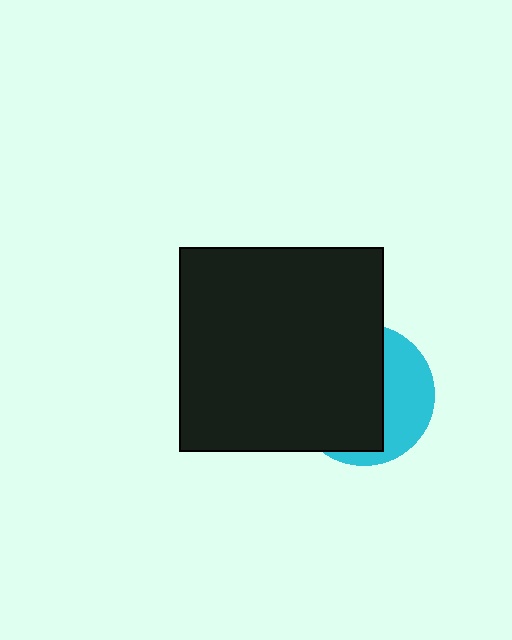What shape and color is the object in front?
The object in front is a black square.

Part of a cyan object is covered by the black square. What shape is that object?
It is a circle.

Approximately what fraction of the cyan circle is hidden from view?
Roughly 63% of the cyan circle is hidden behind the black square.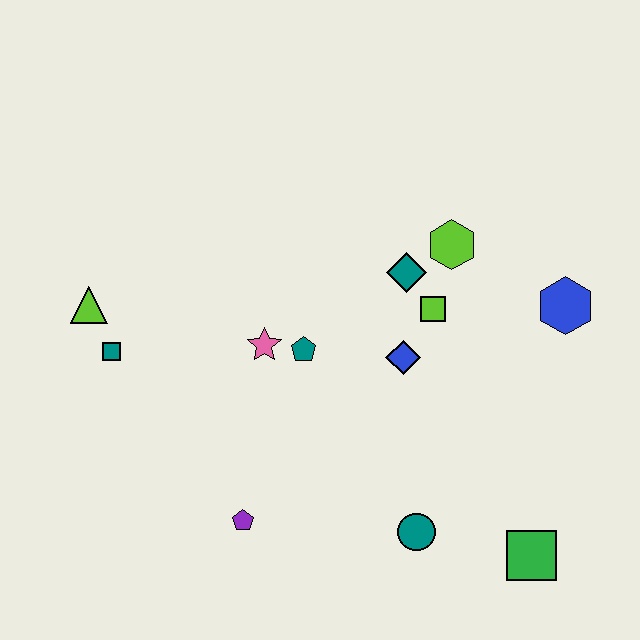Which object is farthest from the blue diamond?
The lime triangle is farthest from the blue diamond.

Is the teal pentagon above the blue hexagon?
No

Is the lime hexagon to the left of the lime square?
No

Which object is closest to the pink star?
The teal pentagon is closest to the pink star.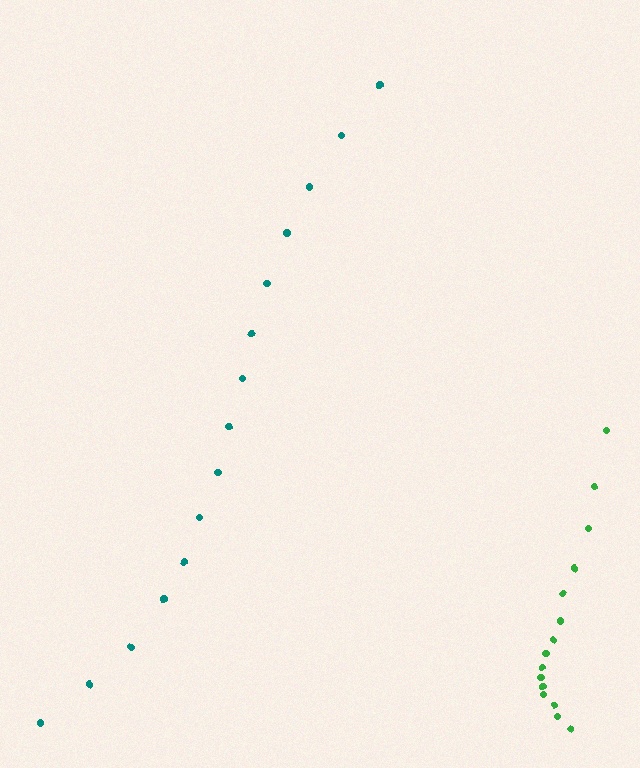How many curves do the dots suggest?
There are 2 distinct paths.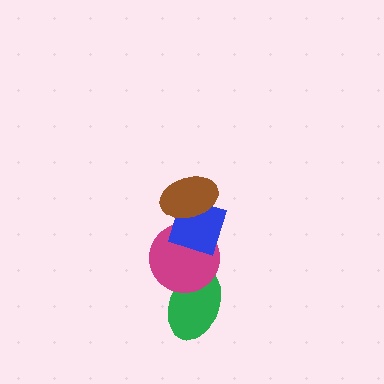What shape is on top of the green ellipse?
The magenta circle is on top of the green ellipse.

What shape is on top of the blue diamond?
The brown ellipse is on top of the blue diamond.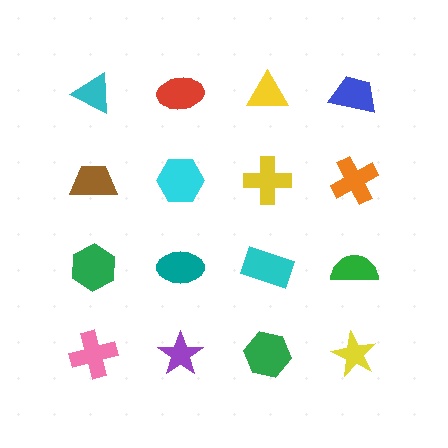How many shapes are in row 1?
4 shapes.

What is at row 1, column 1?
A cyan triangle.